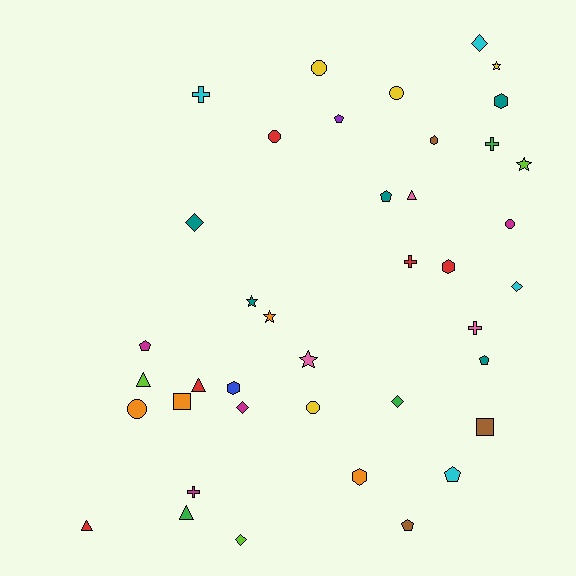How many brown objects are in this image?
There are 3 brown objects.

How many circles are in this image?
There are 6 circles.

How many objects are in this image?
There are 40 objects.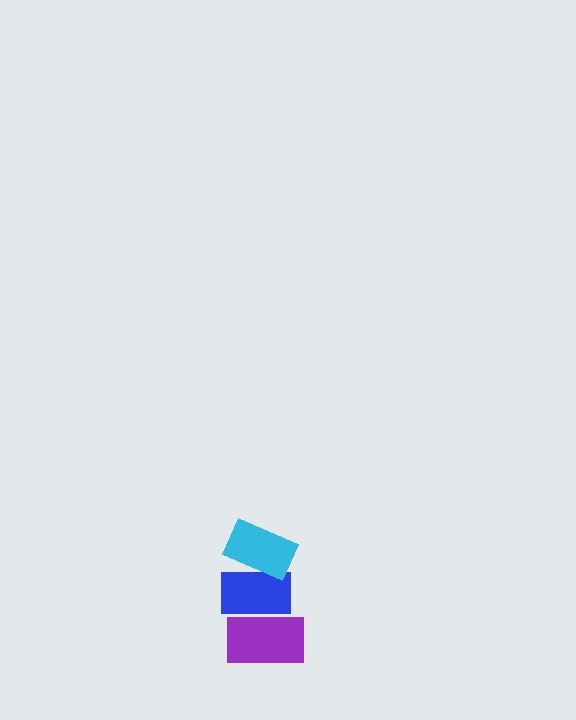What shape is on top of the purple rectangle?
The blue rectangle is on top of the purple rectangle.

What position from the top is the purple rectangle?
The purple rectangle is 3rd from the top.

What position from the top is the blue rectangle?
The blue rectangle is 2nd from the top.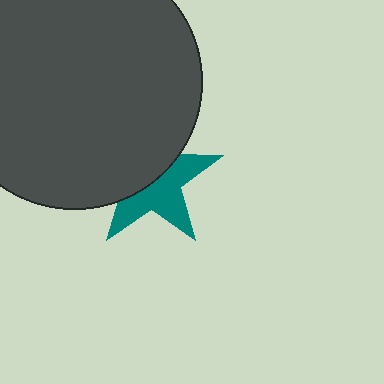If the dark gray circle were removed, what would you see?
You would see the complete teal star.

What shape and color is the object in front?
The object in front is a dark gray circle.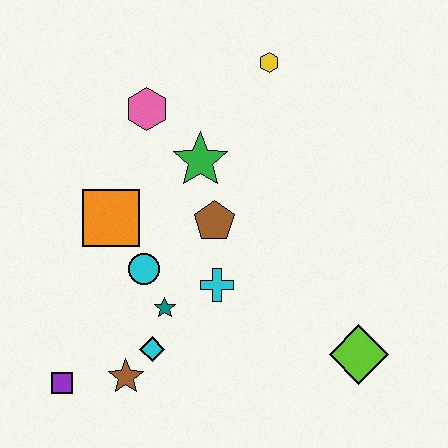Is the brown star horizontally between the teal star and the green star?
No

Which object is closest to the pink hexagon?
The green star is closest to the pink hexagon.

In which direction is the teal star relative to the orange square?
The teal star is below the orange square.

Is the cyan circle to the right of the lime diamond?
No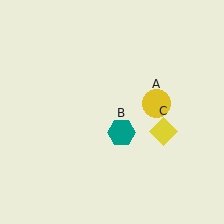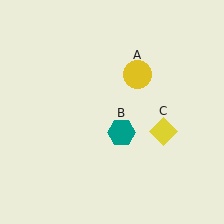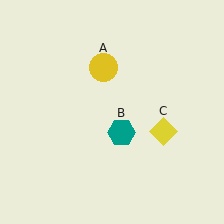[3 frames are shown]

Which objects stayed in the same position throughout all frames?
Teal hexagon (object B) and yellow diamond (object C) remained stationary.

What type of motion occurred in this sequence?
The yellow circle (object A) rotated counterclockwise around the center of the scene.